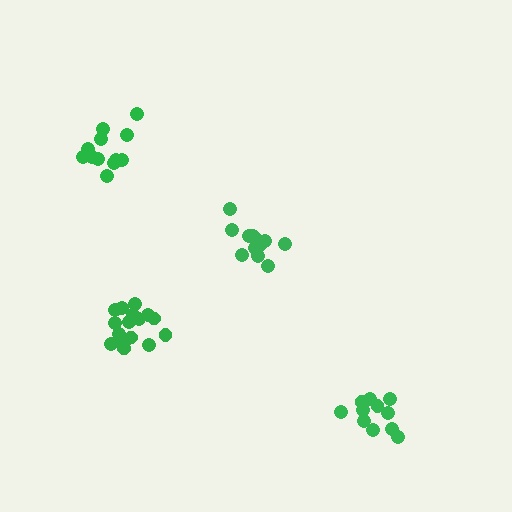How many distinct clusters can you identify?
There are 4 distinct clusters.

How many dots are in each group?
Group 1: 16 dots, Group 2: 13 dots, Group 3: 11 dots, Group 4: 12 dots (52 total).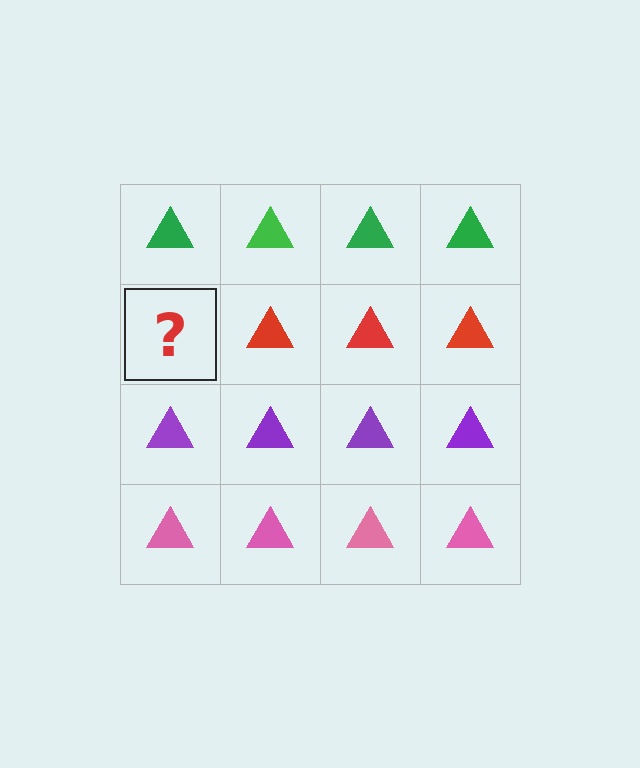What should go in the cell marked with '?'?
The missing cell should contain a red triangle.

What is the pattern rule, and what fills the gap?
The rule is that each row has a consistent color. The gap should be filled with a red triangle.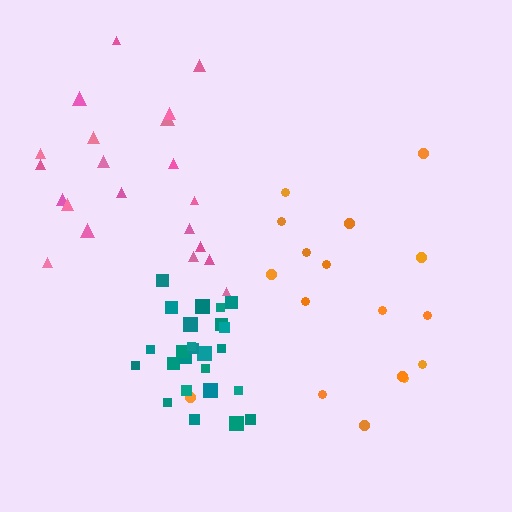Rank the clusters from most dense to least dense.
teal, pink, orange.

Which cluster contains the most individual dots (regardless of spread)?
Teal (25).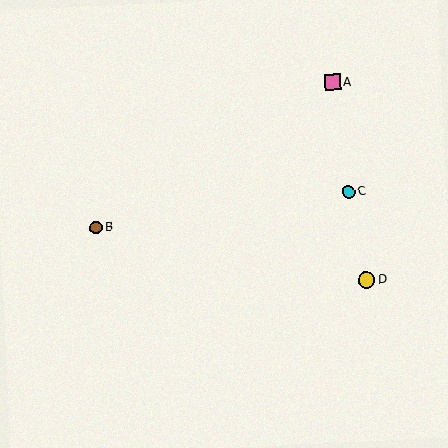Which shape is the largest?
The yellow circle (labeled D) is the largest.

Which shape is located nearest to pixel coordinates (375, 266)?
The yellow circle (labeled D) at (366, 280) is nearest to that location.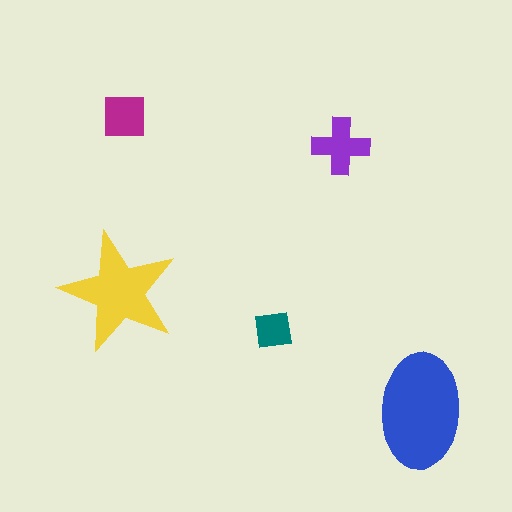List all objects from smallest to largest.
The teal square, the magenta square, the purple cross, the yellow star, the blue ellipse.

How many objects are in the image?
There are 5 objects in the image.